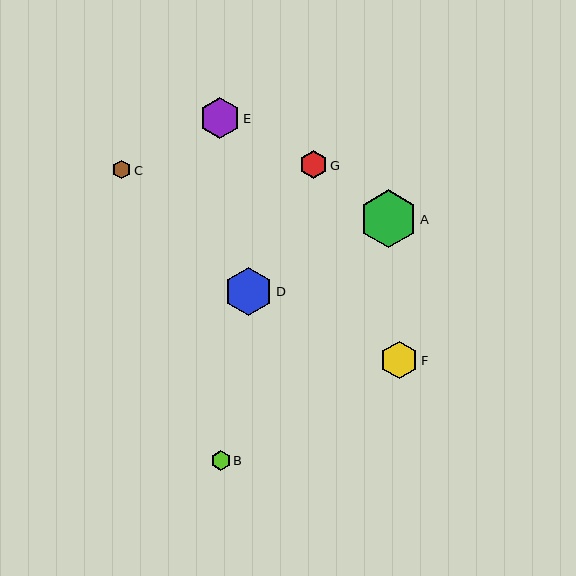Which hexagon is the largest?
Hexagon A is the largest with a size of approximately 58 pixels.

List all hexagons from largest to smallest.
From largest to smallest: A, D, E, F, G, B, C.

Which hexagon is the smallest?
Hexagon C is the smallest with a size of approximately 19 pixels.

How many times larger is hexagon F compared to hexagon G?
Hexagon F is approximately 1.4 times the size of hexagon G.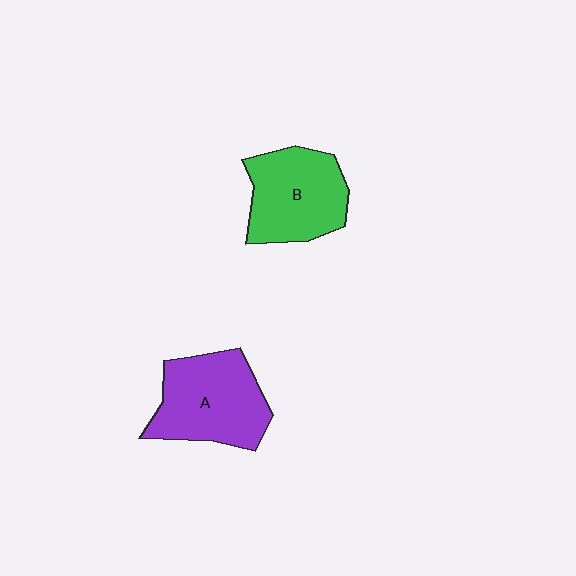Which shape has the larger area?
Shape A (purple).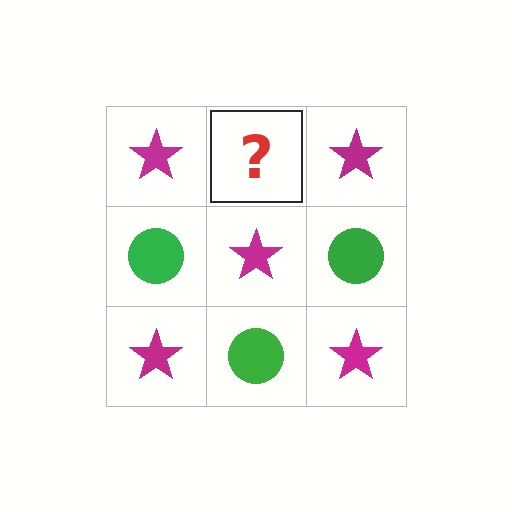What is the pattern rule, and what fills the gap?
The rule is that it alternates magenta star and green circle in a checkerboard pattern. The gap should be filled with a green circle.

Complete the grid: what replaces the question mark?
The question mark should be replaced with a green circle.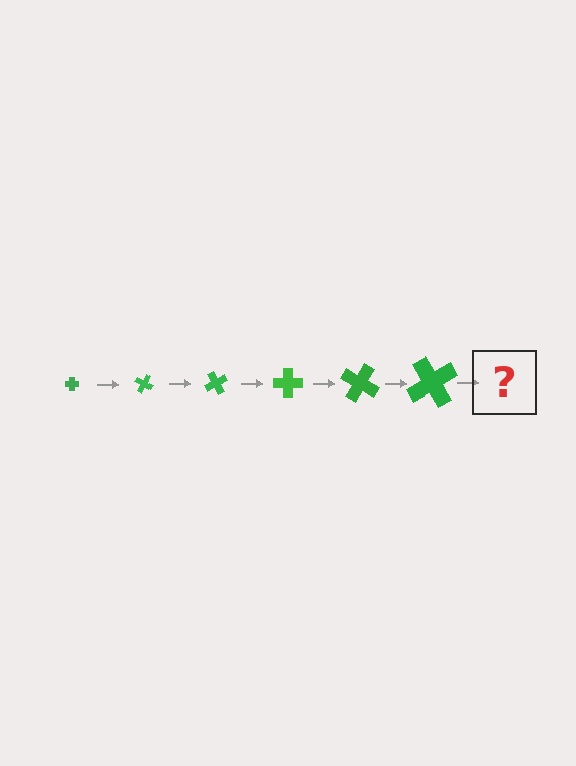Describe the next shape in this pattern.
It should be a cross, larger than the previous one and rotated 180 degrees from the start.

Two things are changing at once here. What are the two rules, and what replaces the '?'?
The two rules are that the cross grows larger each step and it rotates 30 degrees each step. The '?' should be a cross, larger than the previous one and rotated 180 degrees from the start.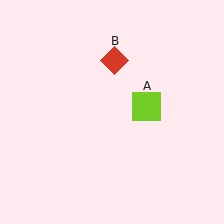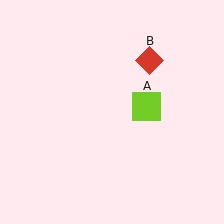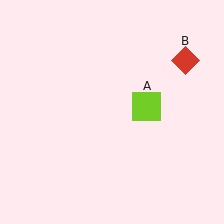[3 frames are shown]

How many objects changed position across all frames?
1 object changed position: red diamond (object B).